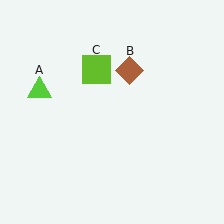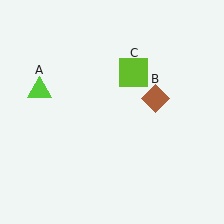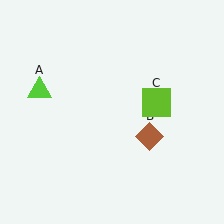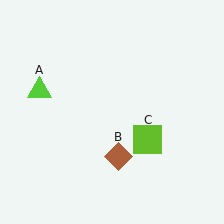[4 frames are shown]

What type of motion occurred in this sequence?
The brown diamond (object B), lime square (object C) rotated clockwise around the center of the scene.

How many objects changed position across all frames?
2 objects changed position: brown diamond (object B), lime square (object C).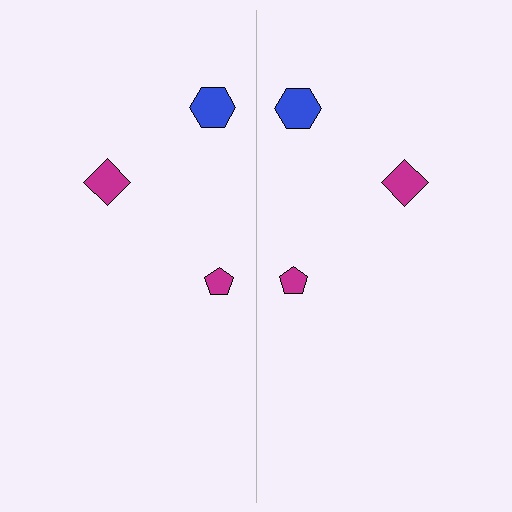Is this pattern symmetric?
Yes, this pattern has bilateral (reflection) symmetry.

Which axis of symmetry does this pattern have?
The pattern has a vertical axis of symmetry running through the center of the image.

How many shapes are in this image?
There are 6 shapes in this image.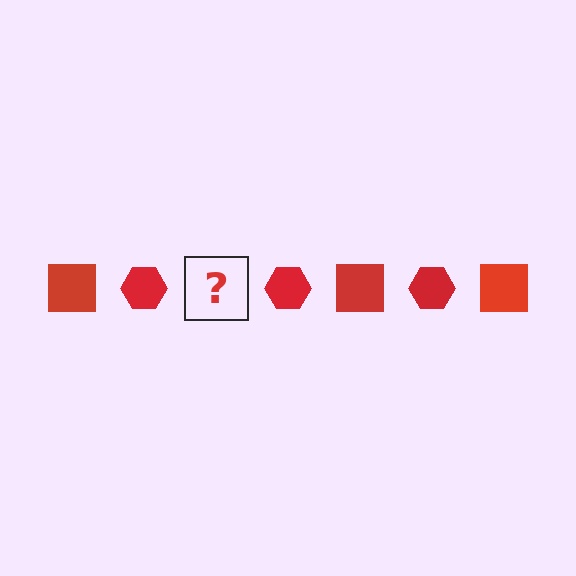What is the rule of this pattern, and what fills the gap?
The rule is that the pattern cycles through square, hexagon shapes in red. The gap should be filled with a red square.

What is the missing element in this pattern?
The missing element is a red square.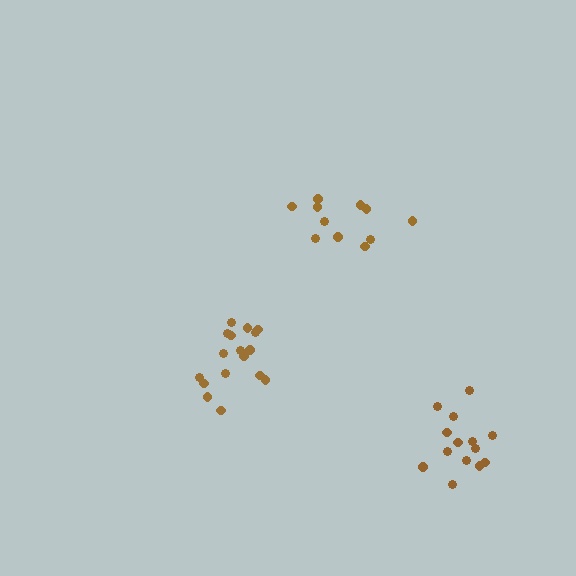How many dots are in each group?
Group 1: 14 dots, Group 2: 17 dots, Group 3: 11 dots (42 total).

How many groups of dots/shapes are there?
There are 3 groups.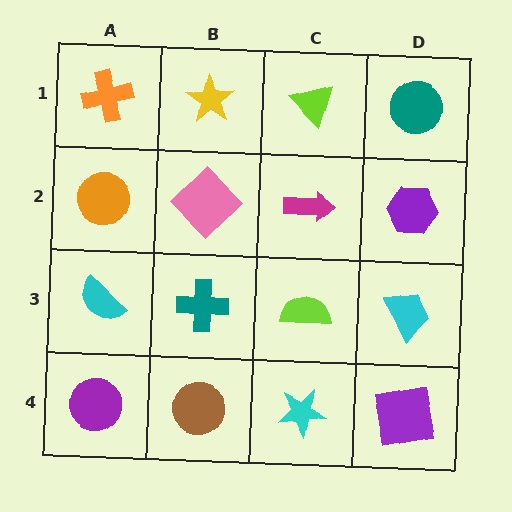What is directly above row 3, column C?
A magenta arrow.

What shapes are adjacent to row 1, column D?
A purple hexagon (row 2, column D), a lime triangle (row 1, column C).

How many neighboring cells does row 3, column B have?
4.